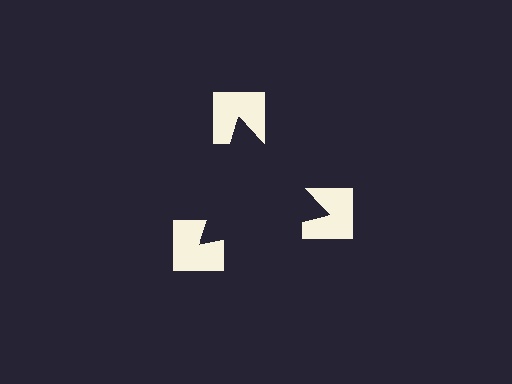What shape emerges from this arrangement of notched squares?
An illusory triangle — its edges are inferred from the aligned wedge cuts in the notched squares, not physically drawn.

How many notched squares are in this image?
There are 3 — one at each vertex of the illusory triangle.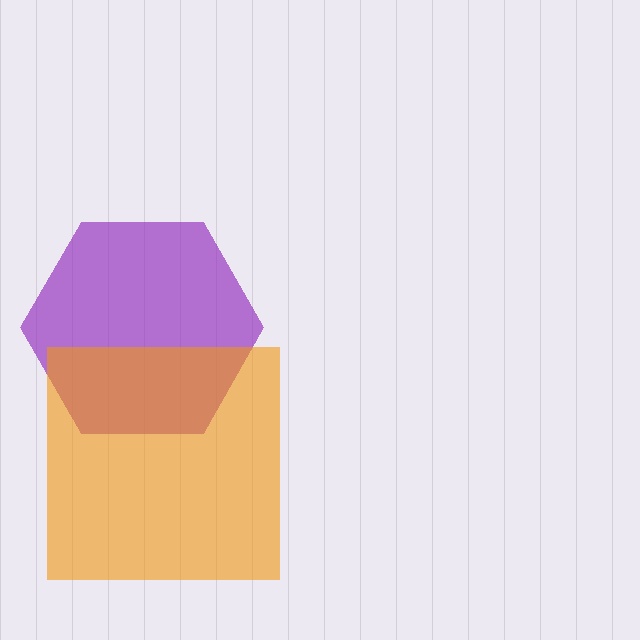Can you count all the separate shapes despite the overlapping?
Yes, there are 2 separate shapes.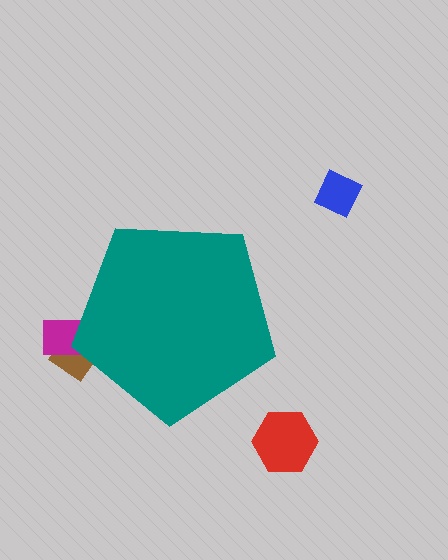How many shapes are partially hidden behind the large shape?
2 shapes are partially hidden.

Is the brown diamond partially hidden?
Yes, the brown diamond is partially hidden behind the teal pentagon.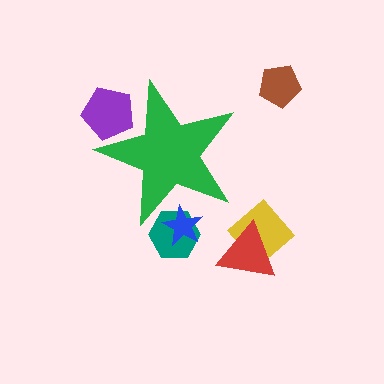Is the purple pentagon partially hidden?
Yes, the purple pentagon is partially hidden behind the green star.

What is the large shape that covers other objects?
A green star.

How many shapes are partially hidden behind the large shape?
3 shapes are partially hidden.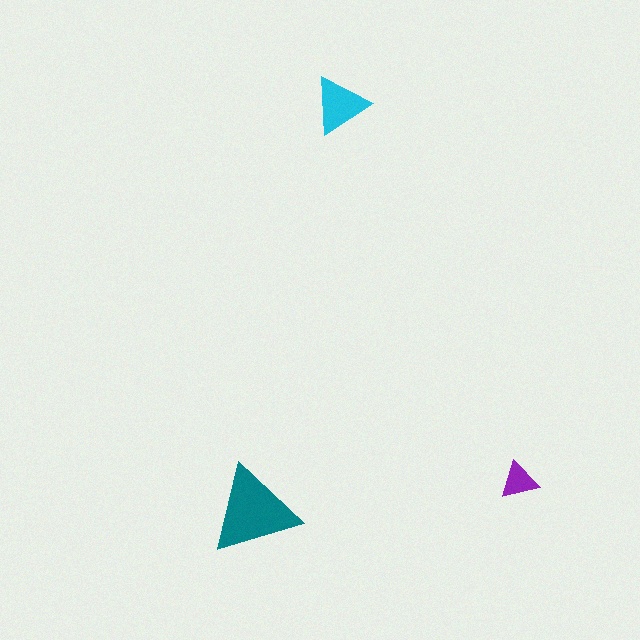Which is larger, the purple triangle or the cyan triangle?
The cyan one.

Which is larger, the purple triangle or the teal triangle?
The teal one.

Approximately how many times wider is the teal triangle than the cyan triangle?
About 1.5 times wider.